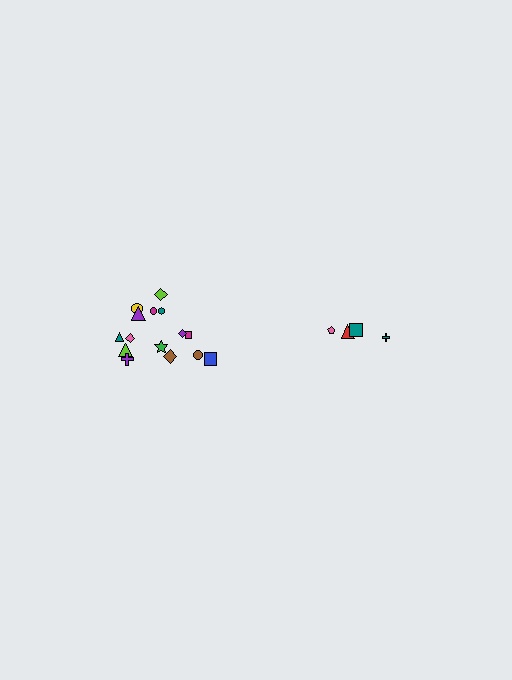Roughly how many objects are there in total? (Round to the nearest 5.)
Roughly 20 objects in total.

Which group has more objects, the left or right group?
The left group.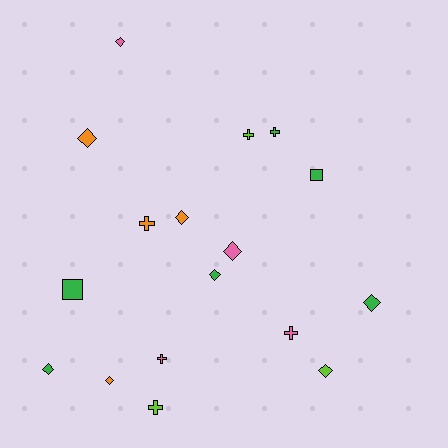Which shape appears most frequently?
Diamond, with 9 objects.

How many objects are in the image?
There are 17 objects.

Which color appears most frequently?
Green, with 6 objects.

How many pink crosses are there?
There are 2 pink crosses.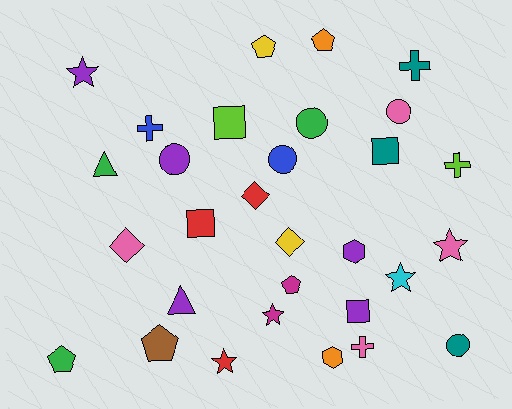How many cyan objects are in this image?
There is 1 cyan object.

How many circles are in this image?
There are 5 circles.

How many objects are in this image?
There are 30 objects.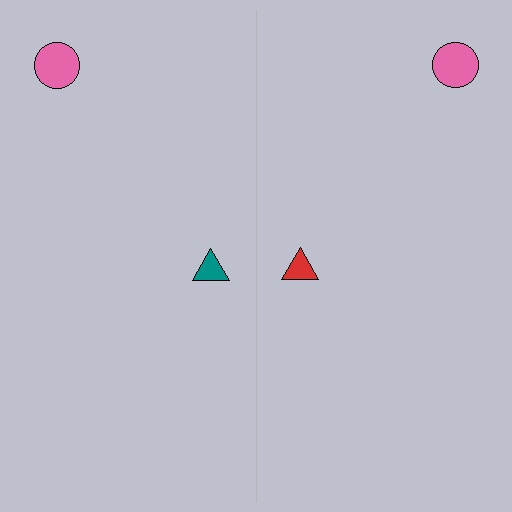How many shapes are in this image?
There are 4 shapes in this image.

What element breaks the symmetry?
The red triangle on the right side breaks the symmetry — its mirror counterpart is teal.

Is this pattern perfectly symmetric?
No, the pattern is not perfectly symmetric. The red triangle on the right side breaks the symmetry — its mirror counterpart is teal.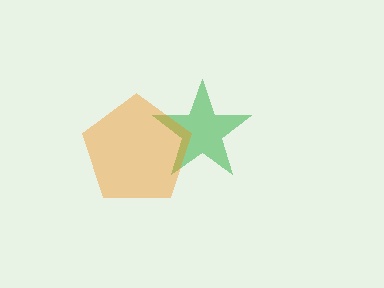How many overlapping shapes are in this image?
There are 2 overlapping shapes in the image.